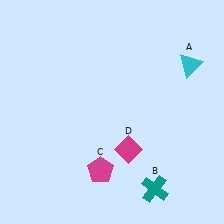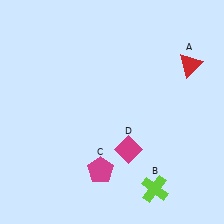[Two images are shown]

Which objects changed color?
A changed from cyan to red. B changed from teal to lime.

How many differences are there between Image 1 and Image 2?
There are 2 differences between the two images.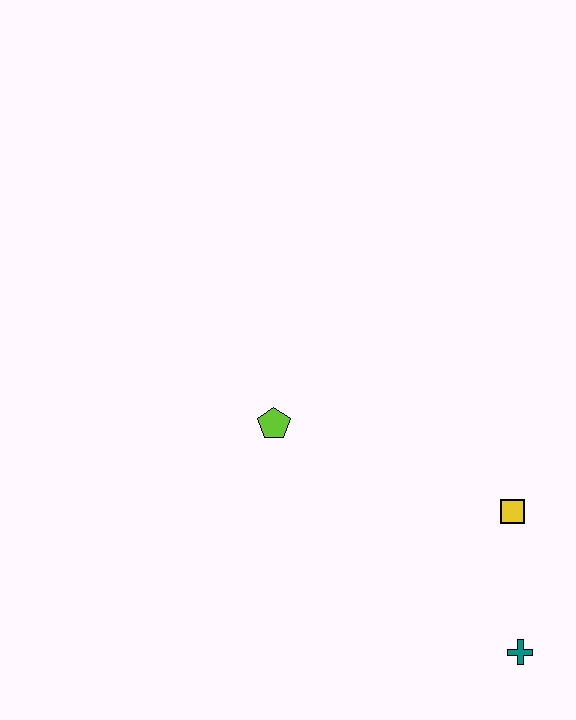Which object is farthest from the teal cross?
The lime pentagon is farthest from the teal cross.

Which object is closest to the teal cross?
The yellow square is closest to the teal cross.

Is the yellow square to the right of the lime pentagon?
Yes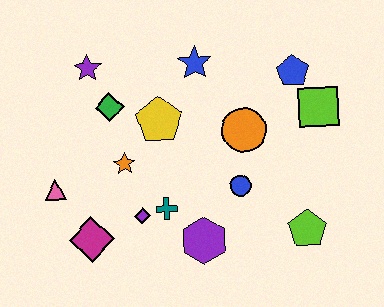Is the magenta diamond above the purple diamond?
No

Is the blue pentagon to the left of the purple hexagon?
No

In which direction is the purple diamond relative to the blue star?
The purple diamond is below the blue star.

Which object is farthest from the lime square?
The pink triangle is farthest from the lime square.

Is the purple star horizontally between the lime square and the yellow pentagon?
No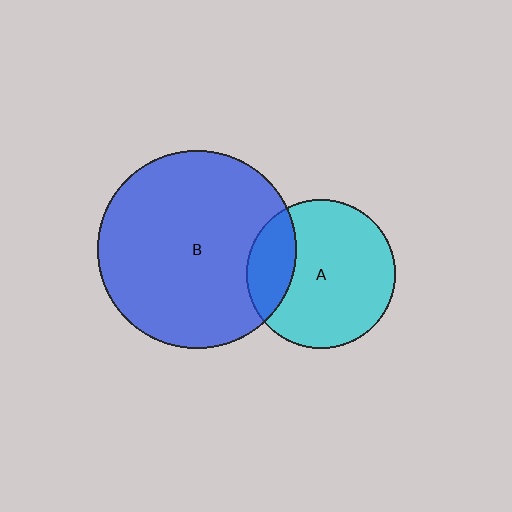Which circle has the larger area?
Circle B (blue).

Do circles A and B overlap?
Yes.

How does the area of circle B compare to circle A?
Approximately 1.8 times.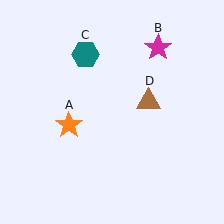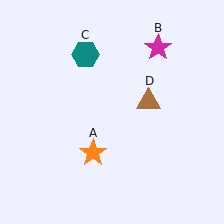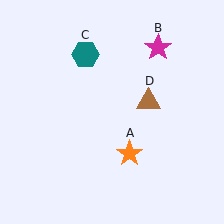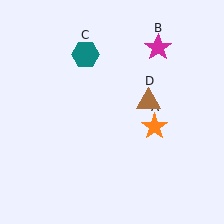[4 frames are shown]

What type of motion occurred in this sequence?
The orange star (object A) rotated counterclockwise around the center of the scene.